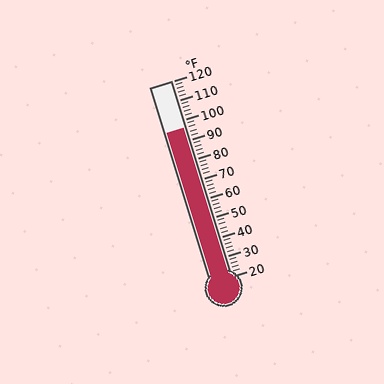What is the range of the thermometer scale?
The thermometer scale ranges from 20°F to 120°F.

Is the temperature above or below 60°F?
The temperature is above 60°F.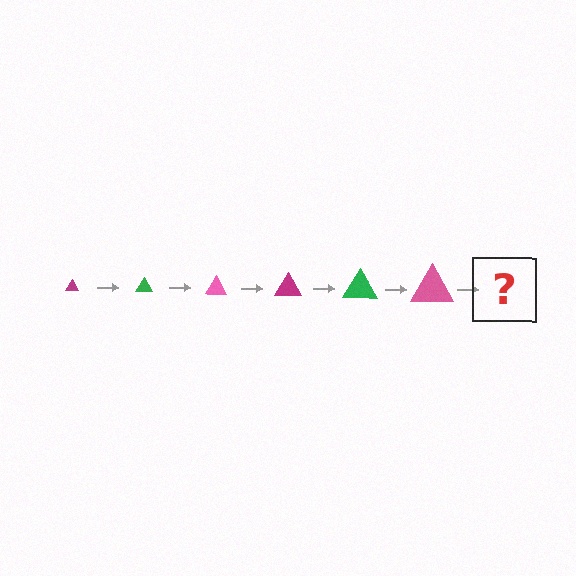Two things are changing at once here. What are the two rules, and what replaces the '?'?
The two rules are that the triangle grows larger each step and the color cycles through magenta, green, and pink. The '?' should be a magenta triangle, larger than the previous one.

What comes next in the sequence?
The next element should be a magenta triangle, larger than the previous one.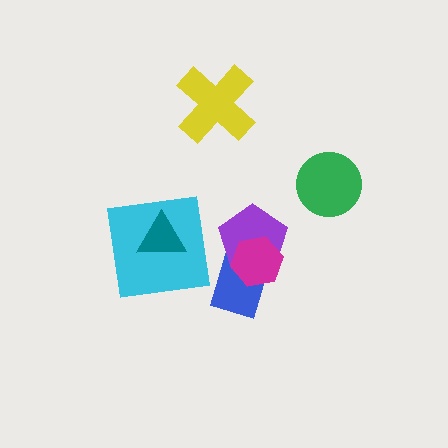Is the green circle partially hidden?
No, no other shape covers it.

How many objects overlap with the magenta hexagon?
2 objects overlap with the magenta hexagon.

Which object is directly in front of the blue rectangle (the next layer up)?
The purple pentagon is directly in front of the blue rectangle.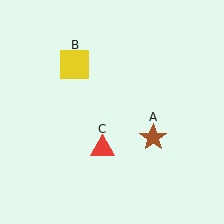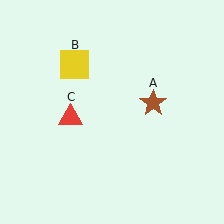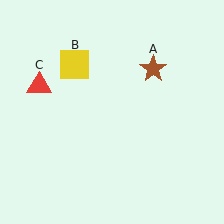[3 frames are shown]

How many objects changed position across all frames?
2 objects changed position: brown star (object A), red triangle (object C).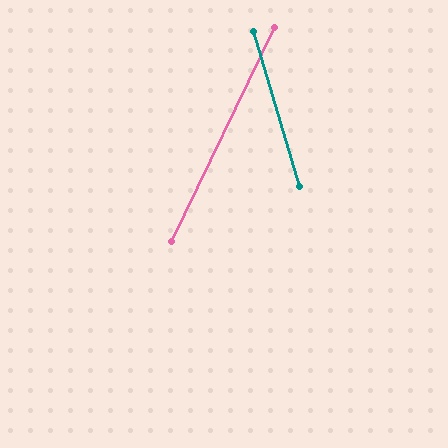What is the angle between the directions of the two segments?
Approximately 42 degrees.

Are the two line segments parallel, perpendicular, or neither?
Neither parallel nor perpendicular — they differ by about 42°.